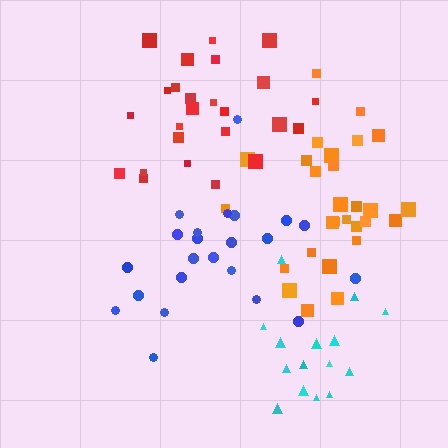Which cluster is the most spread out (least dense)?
Blue.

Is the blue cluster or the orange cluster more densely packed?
Orange.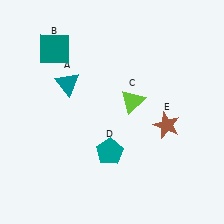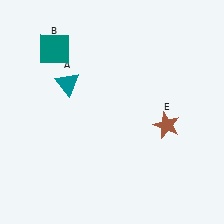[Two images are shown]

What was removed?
The lime triangle (C), the teal pentagon (D) were removed in Image 2.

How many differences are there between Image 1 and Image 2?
There are 2 differences between the two images.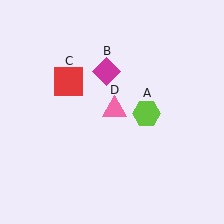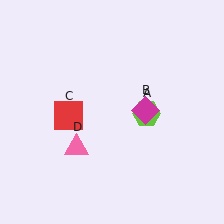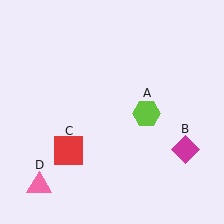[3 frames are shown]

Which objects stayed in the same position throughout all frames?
Lime hexagon (object A) remained stationary.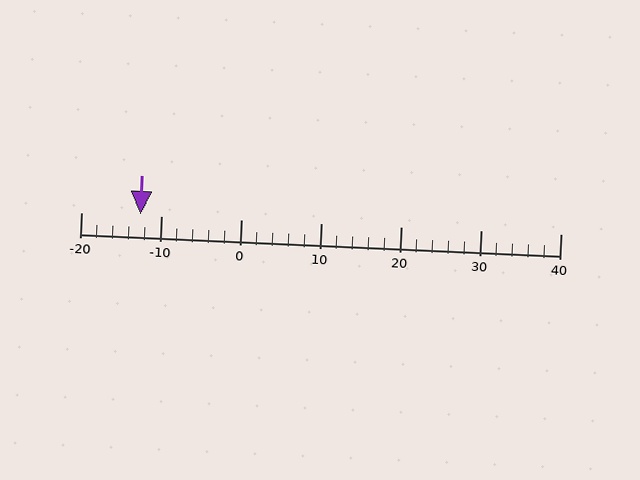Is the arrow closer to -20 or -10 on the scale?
The arrow is closer to -10.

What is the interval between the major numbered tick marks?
The major tick marks are spaced 10 units apart.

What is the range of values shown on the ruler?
The ruler shows values from -20 to 40.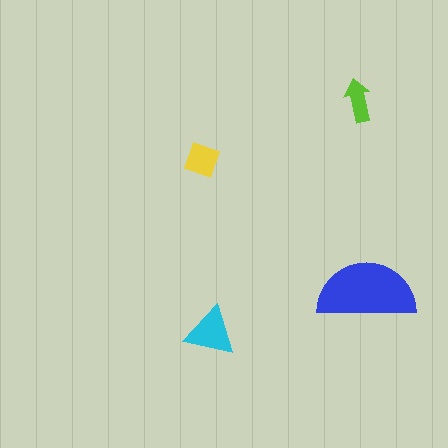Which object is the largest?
The blue semicircle.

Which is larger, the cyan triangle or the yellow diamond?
The cyan triangle.